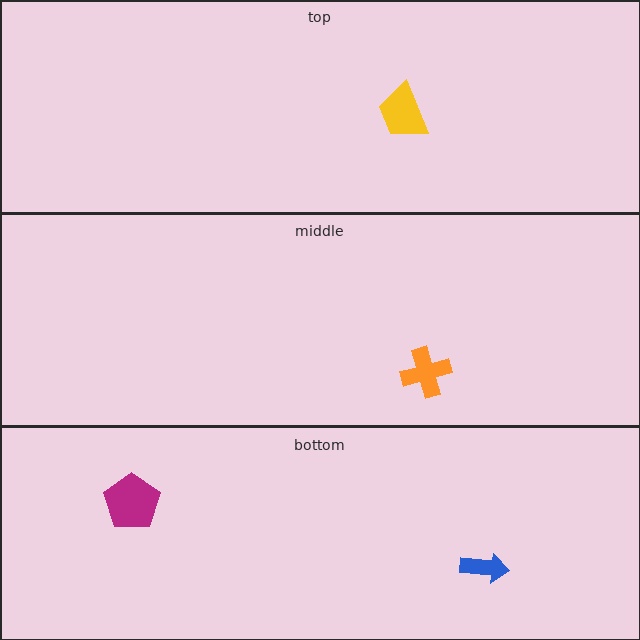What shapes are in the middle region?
The orange cross.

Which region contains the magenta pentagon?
The bottom region.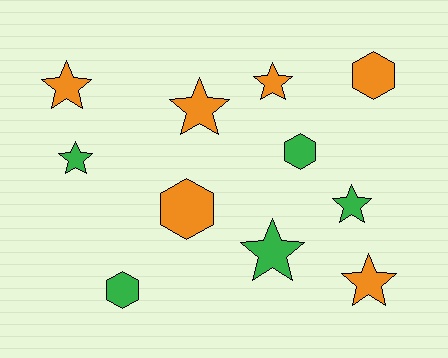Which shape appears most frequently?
Star, with 7 objects.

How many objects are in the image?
There are 11 objects.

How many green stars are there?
There are 3 green stars.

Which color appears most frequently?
Orange, with 6 objects.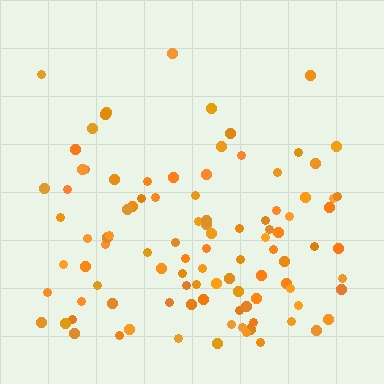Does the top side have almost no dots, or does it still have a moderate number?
Still a moderate number, just noticeably fewer than the bottom.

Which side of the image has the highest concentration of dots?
The bottom.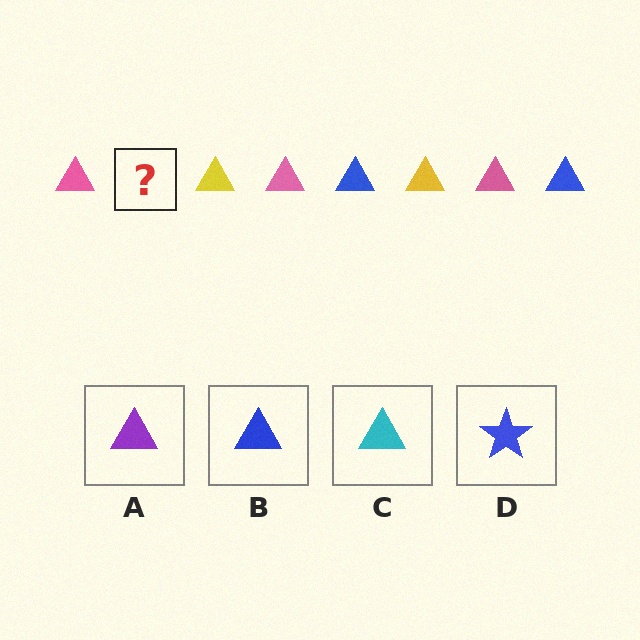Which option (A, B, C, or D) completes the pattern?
B.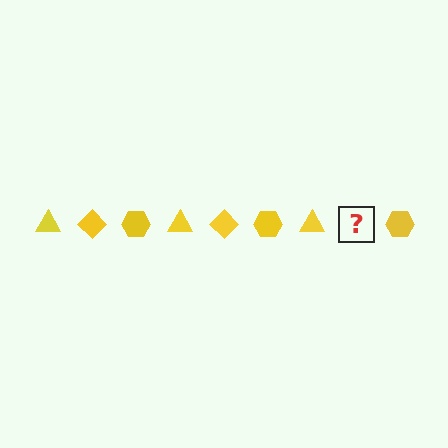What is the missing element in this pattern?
The missing element is a yellow diamond.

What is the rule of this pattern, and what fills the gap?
The rule is that the pattern cycles through triangle, diamond, hexagon shapes in yellow. The gap should be filled with a yellow diamond.